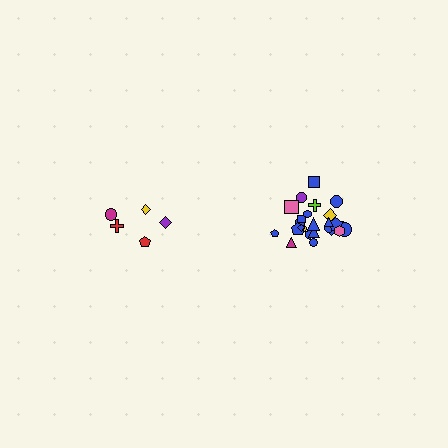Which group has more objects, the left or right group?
The right group.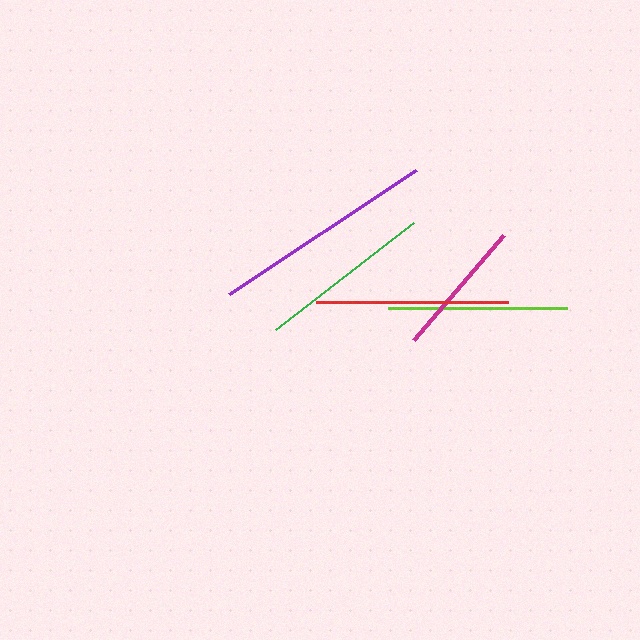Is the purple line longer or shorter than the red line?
The purple line is longer than the red line.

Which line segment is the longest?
The purple line is the longest at approximately 224 pixels.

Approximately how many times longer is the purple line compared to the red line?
The purple line is approximately 1.2 times the length of the red line.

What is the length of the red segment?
The red segment is approximately 192 pixels long.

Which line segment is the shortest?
The magenta line is the shortest at approximately 138 pixels.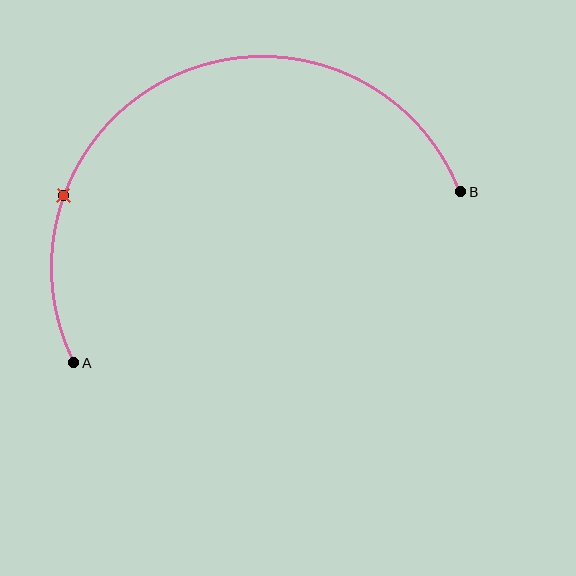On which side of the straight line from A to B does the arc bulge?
The arc bulges above the straight line connecting A and B.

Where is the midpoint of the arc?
The arc midpoint is the point on the curve farthest from the straight line joining A and B. It sits above that line.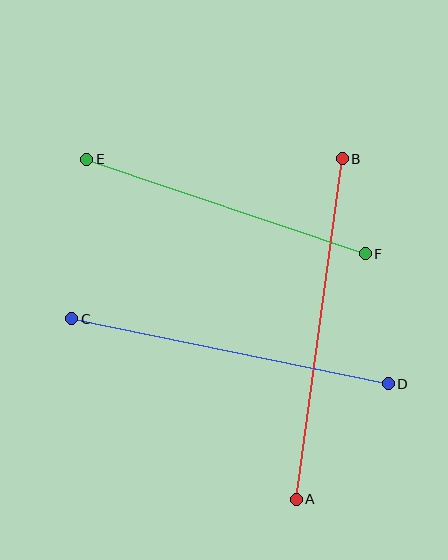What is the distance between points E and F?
The distance is approximately 294 pixels.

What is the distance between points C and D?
The distance is approximately 323 pixels.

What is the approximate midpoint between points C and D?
The midpoint is at approximately (230, 351) pixels.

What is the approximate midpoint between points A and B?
The midpoint is at approximately (319, 329) pixels.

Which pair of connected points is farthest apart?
Points A and B are farthest apart.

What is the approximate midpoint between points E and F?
The midpoint is at approximately (226, 206) pixels.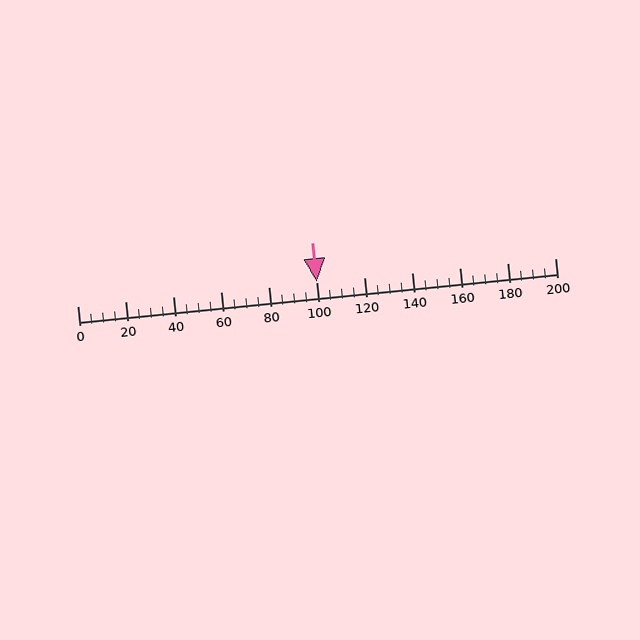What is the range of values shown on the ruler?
The ruler shows values from 0 to 200.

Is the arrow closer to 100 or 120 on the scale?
The arrow is closer to 100.